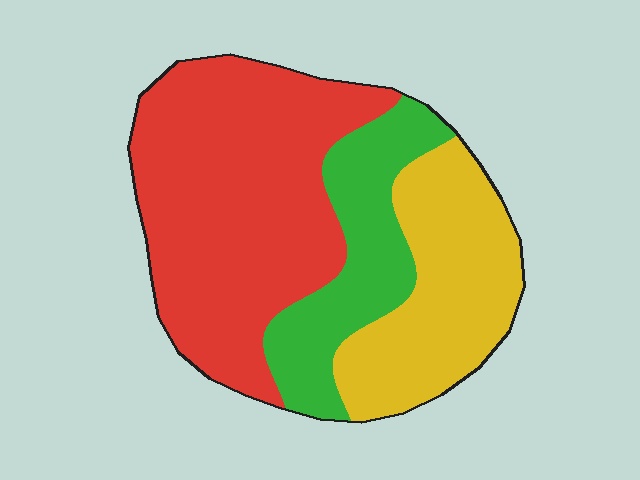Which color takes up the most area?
Red, at roughly 50%.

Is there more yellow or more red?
Red.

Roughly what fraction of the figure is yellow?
Yellow covers around 30% of the figure.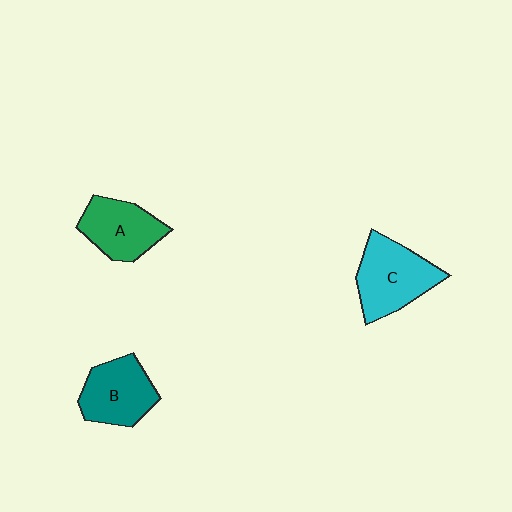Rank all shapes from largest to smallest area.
From largest to smallest: C (cyan), B (teal), A (green).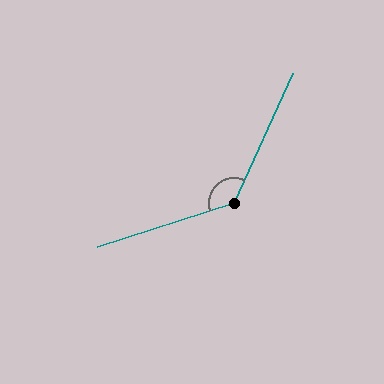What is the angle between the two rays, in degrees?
Approximately 133 degrees.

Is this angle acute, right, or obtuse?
It is obtuse.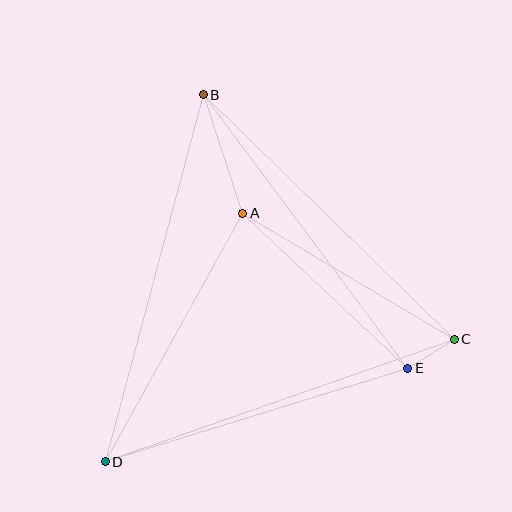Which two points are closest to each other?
Points C and E are closest to each other.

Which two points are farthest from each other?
Points B and D are farthest from each other.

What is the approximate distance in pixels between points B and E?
The distance between B and E is approximately 341 pixels.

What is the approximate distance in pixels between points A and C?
The distance between A and C is approximately 246 pixels.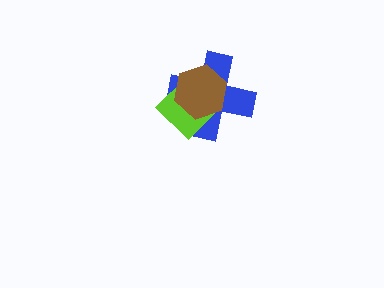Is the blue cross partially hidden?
Yes, it is partially covered by another shape.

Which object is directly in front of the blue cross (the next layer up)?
The lime diamond is directly in front of the blue cross.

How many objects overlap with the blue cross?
2 objects overlap with the blue cross.